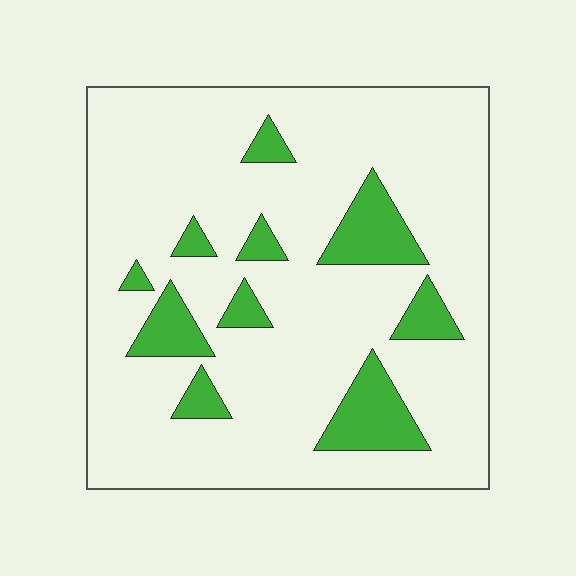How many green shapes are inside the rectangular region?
10.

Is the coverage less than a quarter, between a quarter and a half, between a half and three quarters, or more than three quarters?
Less than a quarter.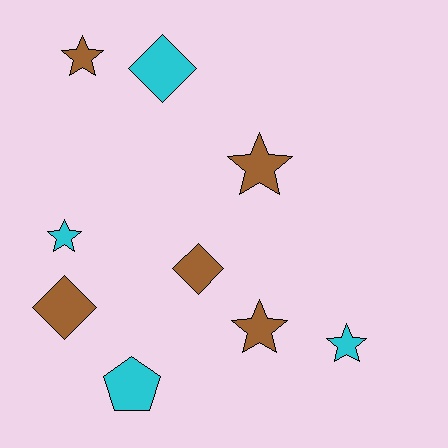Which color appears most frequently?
Brown, with 5 objects.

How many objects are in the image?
There are 9 objects.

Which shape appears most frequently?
Star, with 5 objects.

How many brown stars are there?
There are 3 brown stars.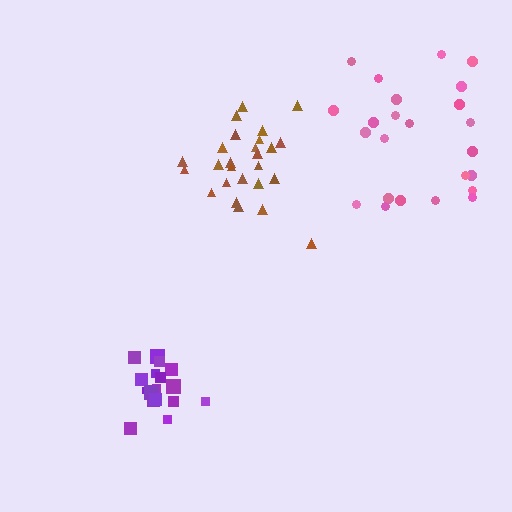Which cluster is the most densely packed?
Purple.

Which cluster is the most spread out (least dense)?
Pink.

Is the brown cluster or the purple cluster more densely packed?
Purple.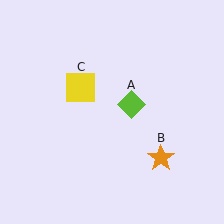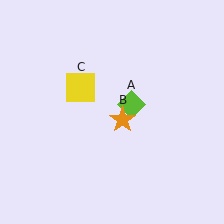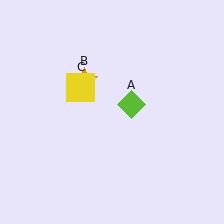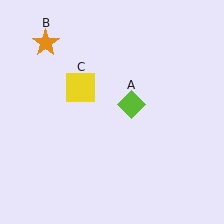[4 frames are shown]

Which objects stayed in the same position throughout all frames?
Lime diamond (object A) and yellow square (object C) remained stationary.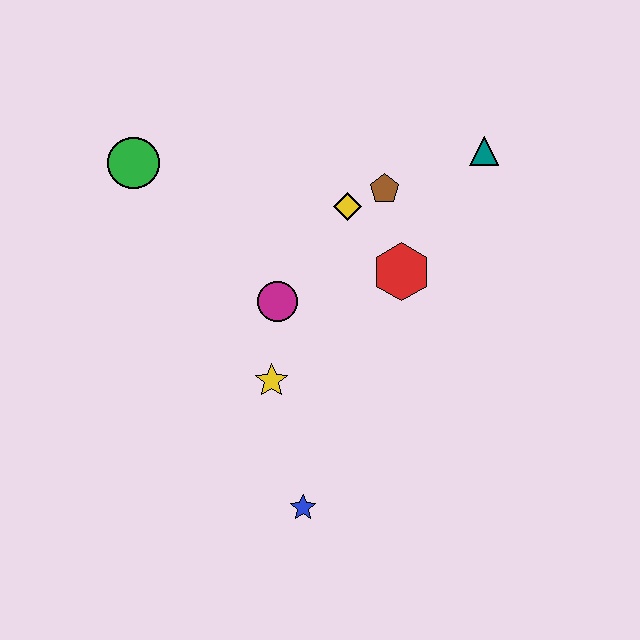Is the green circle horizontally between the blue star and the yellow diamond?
No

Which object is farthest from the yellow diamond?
The blue star is farthest from the yellow diamond.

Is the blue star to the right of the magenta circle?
Yes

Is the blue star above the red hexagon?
No